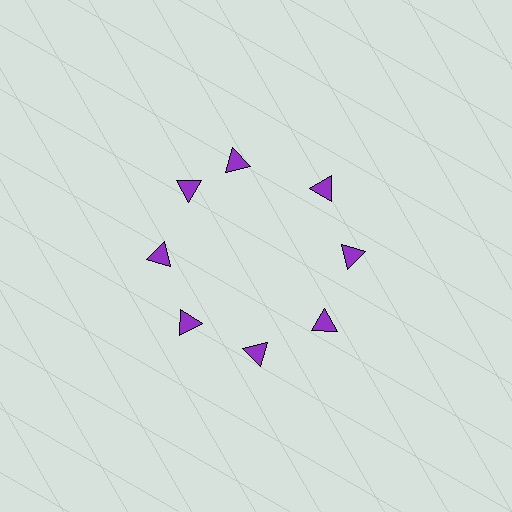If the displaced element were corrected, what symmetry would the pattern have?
It would have 8-fold rotational symmetry — the pattern would map onto itself every 45 degrees.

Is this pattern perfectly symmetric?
No. The 8 purple triangles are arranged in a ring, but one element near the 12 o'clock position is rotated out of alignment along the ring, breaking the 8-fold rotational symmetry.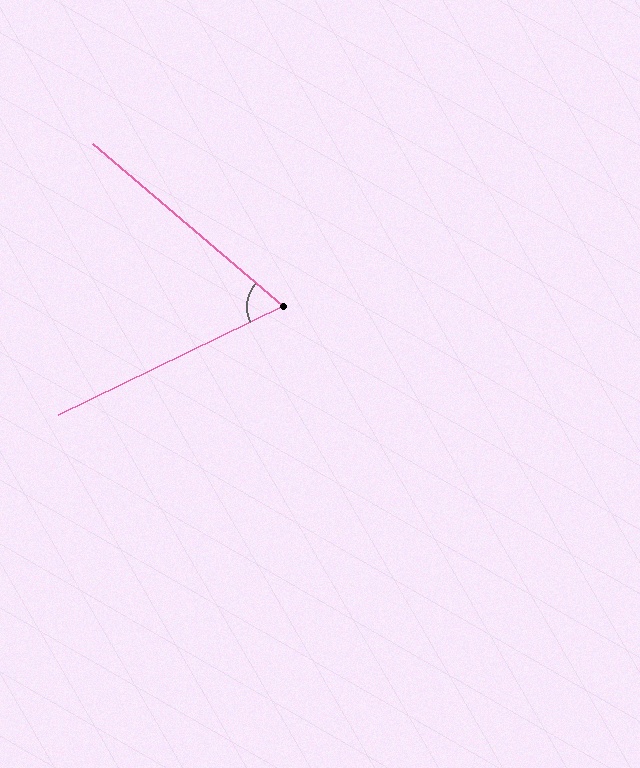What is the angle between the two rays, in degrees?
Approximately 66 degrees.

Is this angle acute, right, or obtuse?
It is acute.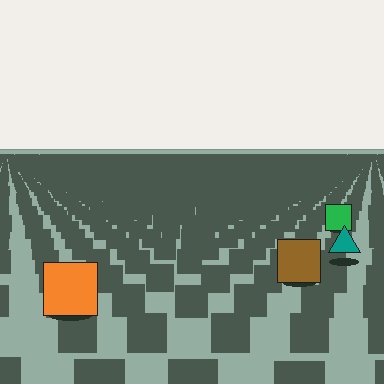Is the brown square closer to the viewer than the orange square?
No. The orange square is closer — you can tell from the texture gradient: the ground texture is coarser near it.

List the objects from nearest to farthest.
From nearest to farthest: the orange square, the brown square, the teal triangle, the green square.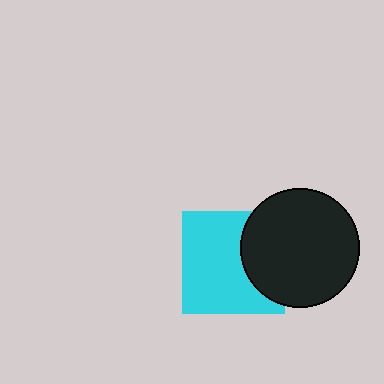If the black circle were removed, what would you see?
You would see the complete cyan square.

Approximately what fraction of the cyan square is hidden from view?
Roughly 33% of the cyan square is hidden behind the black circle.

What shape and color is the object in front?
The object in front is a black circle.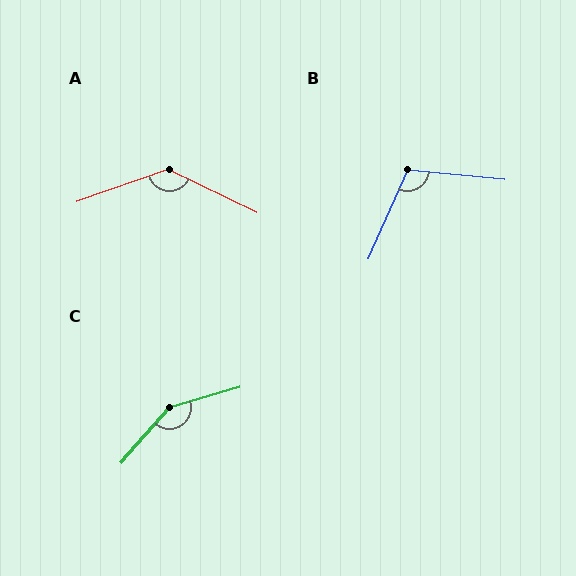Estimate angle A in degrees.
Approximately 135 degrees.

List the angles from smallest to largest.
B (108°), A (135°), C (148°).